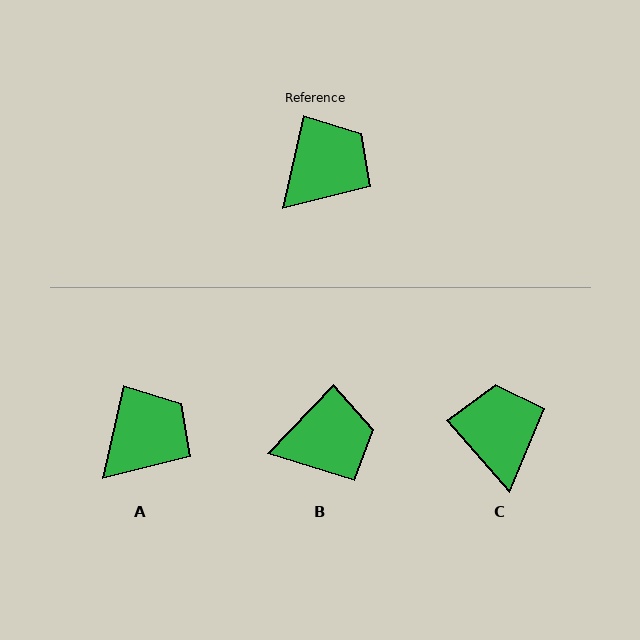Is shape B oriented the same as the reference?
No, it is off by about 31 degrees.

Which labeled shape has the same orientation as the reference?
A.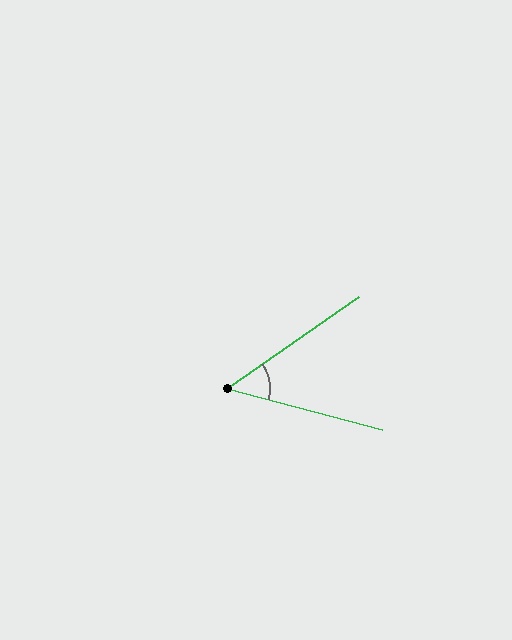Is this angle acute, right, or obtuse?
It is acute.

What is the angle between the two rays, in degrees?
Approximately 50 degrees.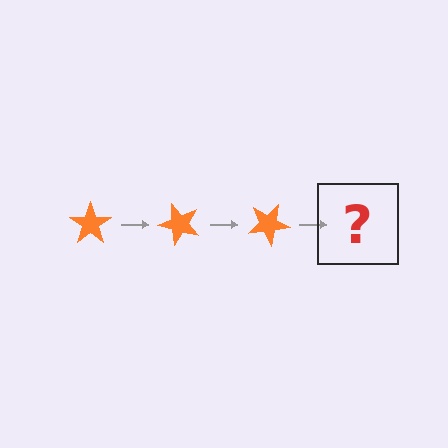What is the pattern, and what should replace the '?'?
The pattern is that the star rotates 50 degrees each step. The '?' should be an orange star rotated 150 degrees.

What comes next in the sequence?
The next element should be an orange star rotated 150 degrees.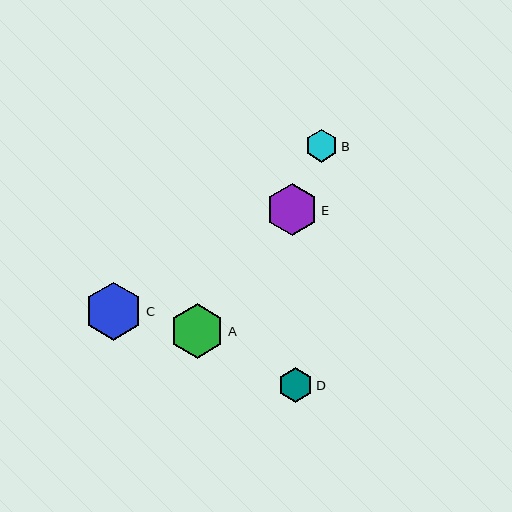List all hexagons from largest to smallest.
From largest to smallest: C, A, E, D, B.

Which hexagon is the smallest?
Hexagon B is the smallest with a size of approximately 33 pixels.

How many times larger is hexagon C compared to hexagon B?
Hexagon C is approximately 1.8 times the size of hexagon B.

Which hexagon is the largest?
Hexagon C is the largest with a size of approximately 58 pixels.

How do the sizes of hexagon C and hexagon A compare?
Hexagon C and hexagon A are approximately the same size.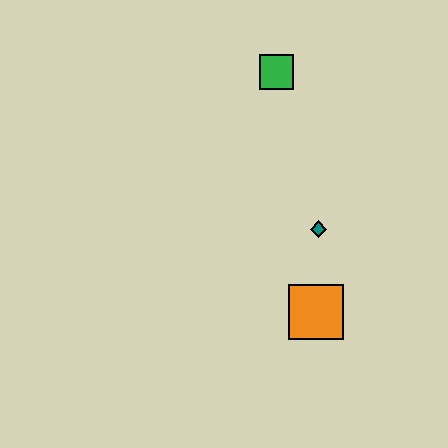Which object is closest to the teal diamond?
The orange square is closest to the teal diamond.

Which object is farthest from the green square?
The orange square is farthest from the green square.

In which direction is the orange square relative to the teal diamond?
The orange square is below the teal diamond.